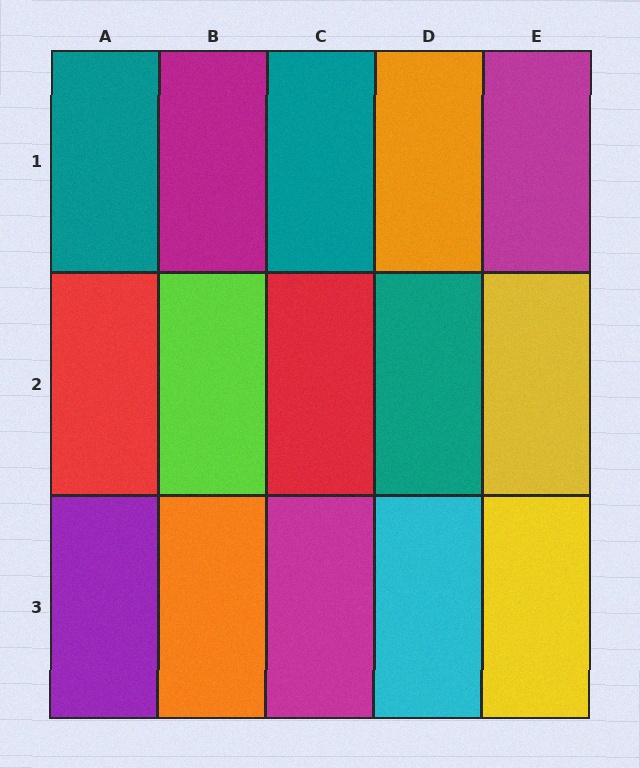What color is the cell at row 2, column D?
Teal.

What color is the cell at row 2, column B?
Lime.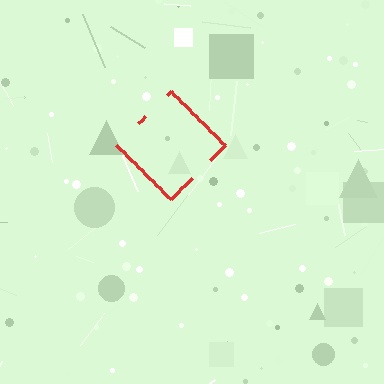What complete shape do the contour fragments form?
The contour fragments form a diamond.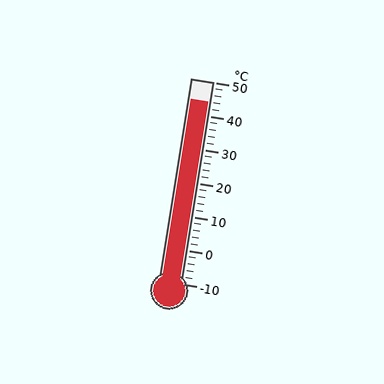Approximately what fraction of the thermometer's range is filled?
The thermometer is filled to approximately 90% of its range.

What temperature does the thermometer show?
The thermometer shows approximately 44°C.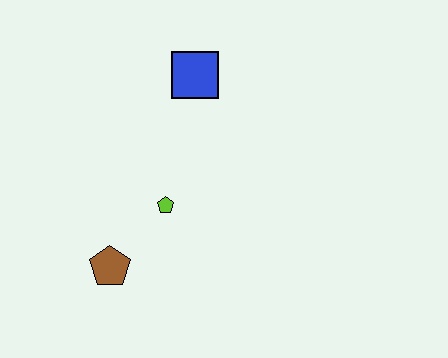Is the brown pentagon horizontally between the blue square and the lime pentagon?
No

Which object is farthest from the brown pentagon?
The blue square is farthest from the brown pentagon.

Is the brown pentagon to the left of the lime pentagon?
Yes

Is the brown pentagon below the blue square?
Yes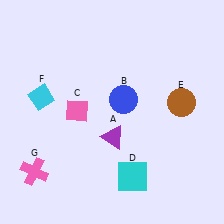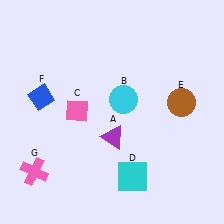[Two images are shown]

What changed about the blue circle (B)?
In Image 1, B is blue. In Image 2, it changed to cyan.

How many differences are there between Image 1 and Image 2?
There are 2 differences between the two images.